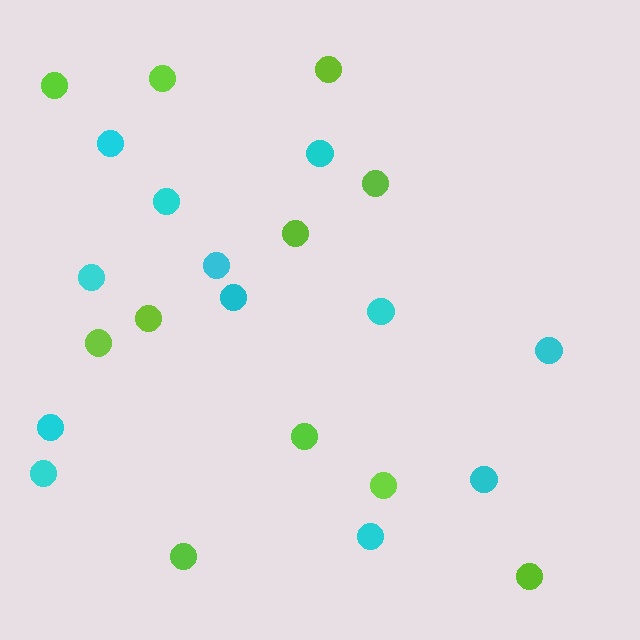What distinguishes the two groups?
There are 2 groups: one group of cyan circles (12) and one group of lime circles (11).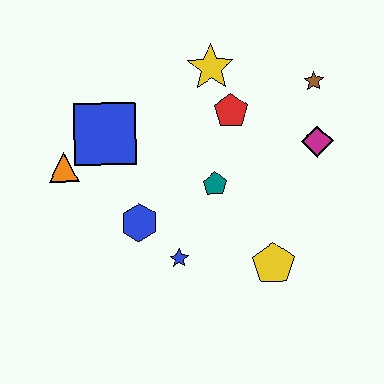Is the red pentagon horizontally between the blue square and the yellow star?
No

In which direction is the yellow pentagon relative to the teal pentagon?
The yellow pentagon is below the teal pentagon.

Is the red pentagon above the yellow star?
No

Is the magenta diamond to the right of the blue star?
Yes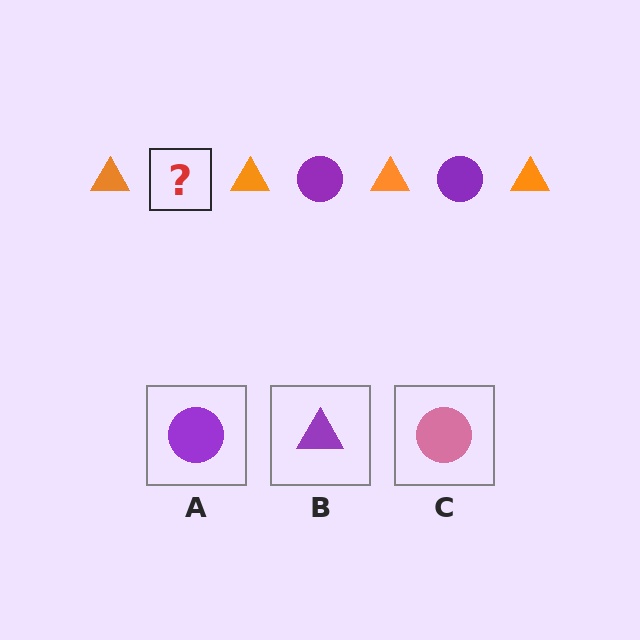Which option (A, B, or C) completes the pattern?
A.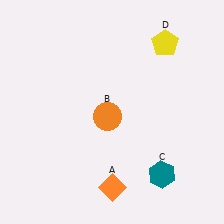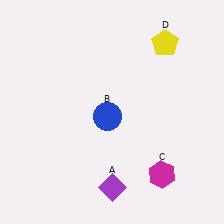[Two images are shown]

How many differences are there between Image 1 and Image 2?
There are 3 differences between the two images.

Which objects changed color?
A changed from orange to purple. B changed from orange to blue. C changed from teal to magenta.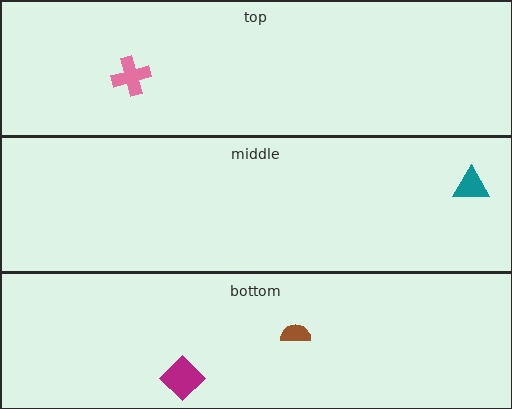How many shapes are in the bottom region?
2.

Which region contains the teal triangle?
The middle region.